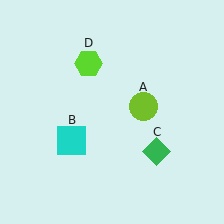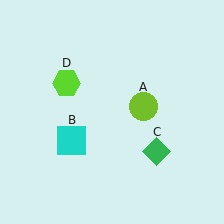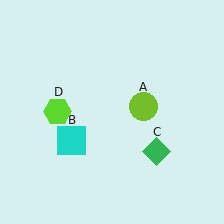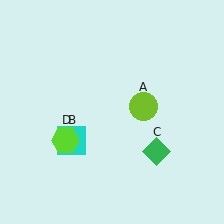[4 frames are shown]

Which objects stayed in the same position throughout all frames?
Lime circle (object A) and cyan square (object B) and green diamond (object C) remained stationary.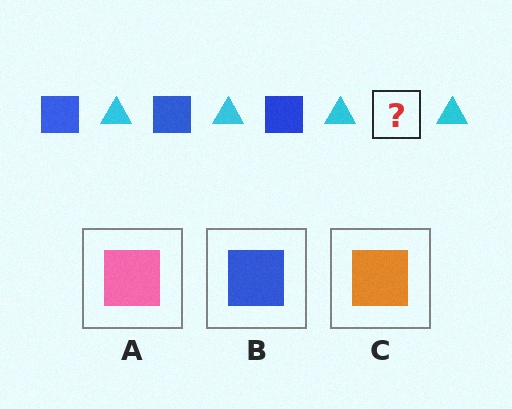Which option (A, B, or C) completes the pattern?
B.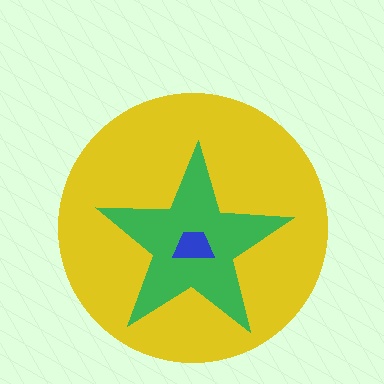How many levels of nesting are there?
3.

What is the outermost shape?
The yellow circle.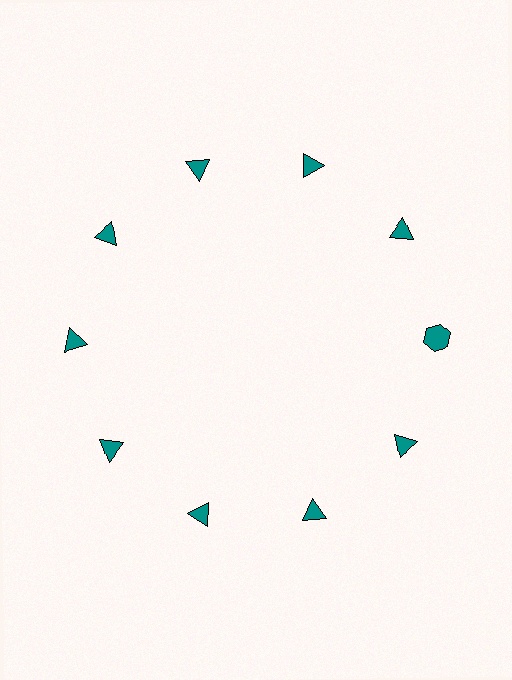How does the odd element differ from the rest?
It has a different shape: hexagon instead of triangle.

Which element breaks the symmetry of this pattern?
The teal hexagon at roughly the 3 o'clock position breaks the symmetry. All other shapes are teal triangles.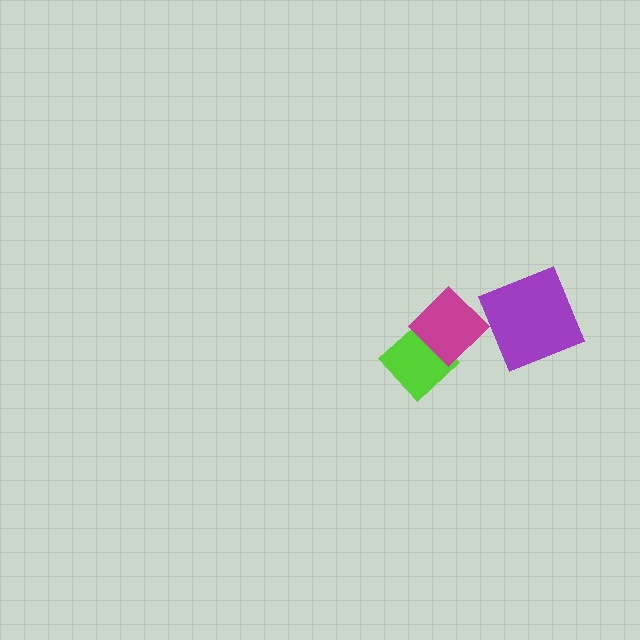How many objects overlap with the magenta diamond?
1 object overlaps with the magenta diamond.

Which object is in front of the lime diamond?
The magenta diamond is in front of the lime diamond.